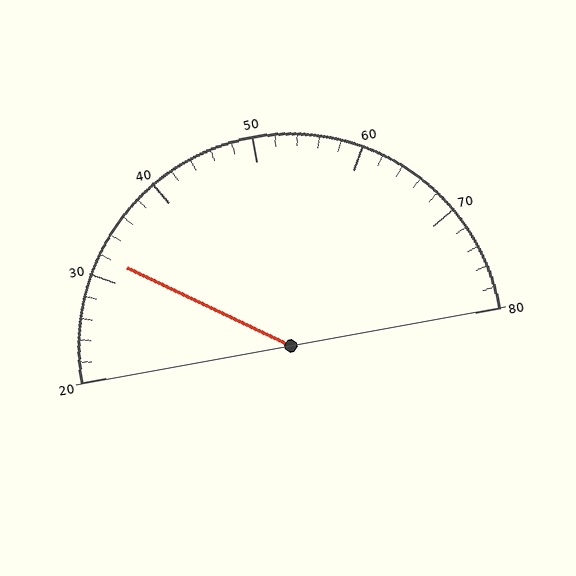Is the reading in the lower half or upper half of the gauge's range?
The reading is in the lower half of the range (20 to 80).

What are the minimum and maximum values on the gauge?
The gauge ranges from 20 to 80.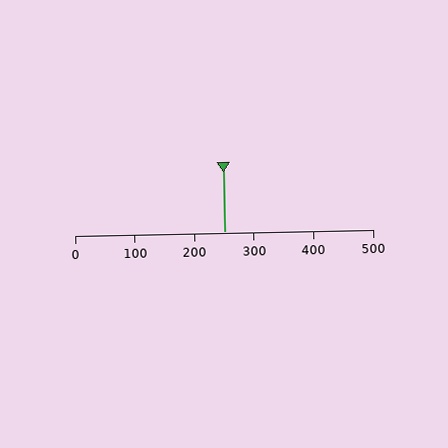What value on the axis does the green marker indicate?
The marker indicates approximately 250.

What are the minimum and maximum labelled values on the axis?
The axis runs from 0 to 500.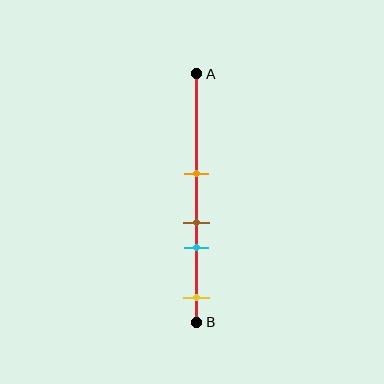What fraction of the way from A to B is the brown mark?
The brown mark is approximately 60% (0.6) of the way from A to B.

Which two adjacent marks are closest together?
The brown and cyan marks are the closest adjacent pair.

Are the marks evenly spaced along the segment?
No, the marks are not evenly spaced.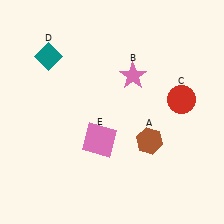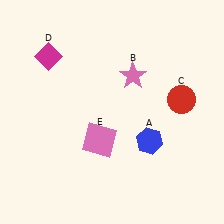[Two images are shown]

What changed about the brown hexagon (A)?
In Image 1, A is brown. In Image 2, it changed to blue.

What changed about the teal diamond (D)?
In Image 1, D is teal. In Image 2, it changed to magenta.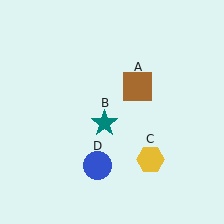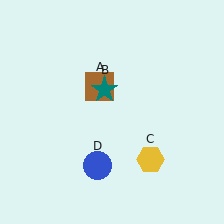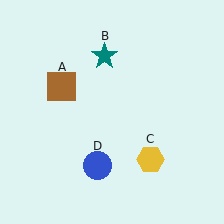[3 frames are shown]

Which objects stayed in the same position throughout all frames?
Yellow hexagon (object C) and blue circle (object D) remained stationary.